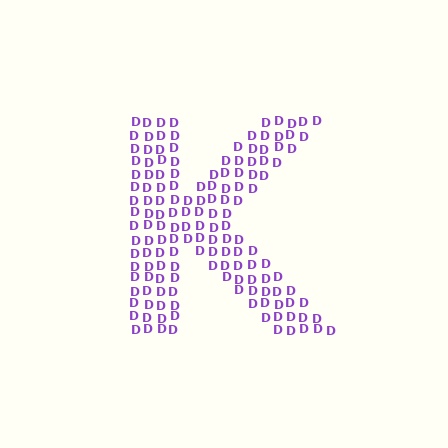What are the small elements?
The small elements are letter D's.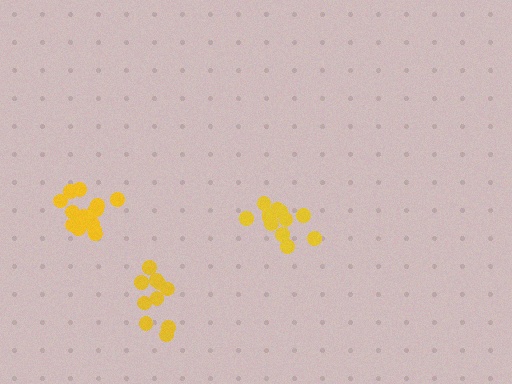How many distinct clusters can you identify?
There are 3 distinct clusters.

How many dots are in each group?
Group 1: 15 dots, Group 2: 12 dots, Group 3: 10 dots (37 total).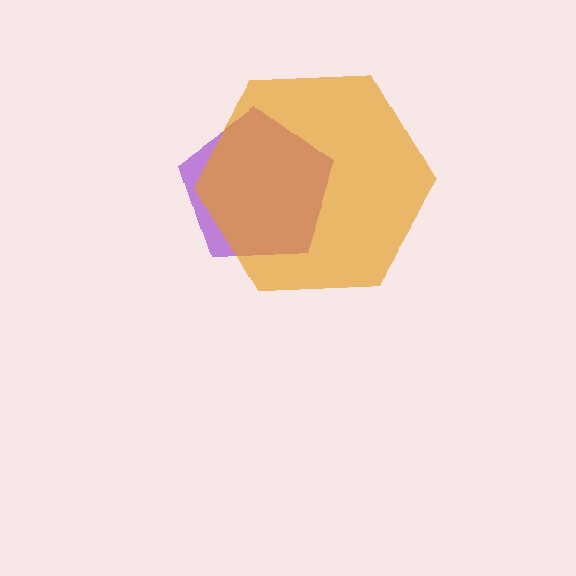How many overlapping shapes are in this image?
There are 2 overlapping shapes in the image.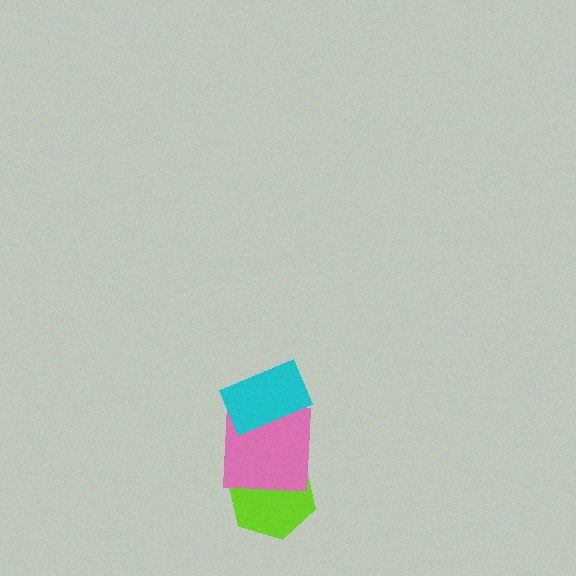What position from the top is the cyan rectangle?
The cyan rectangle is 1st from the top.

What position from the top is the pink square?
The pink square is 2nd from the top.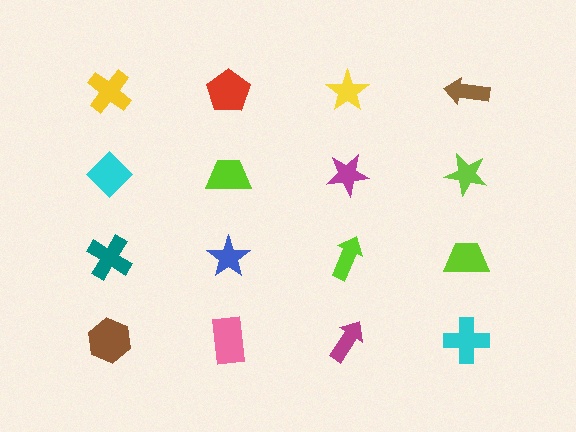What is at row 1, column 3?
A yellow star.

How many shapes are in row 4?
4 shapes.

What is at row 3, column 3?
A lime arrow.